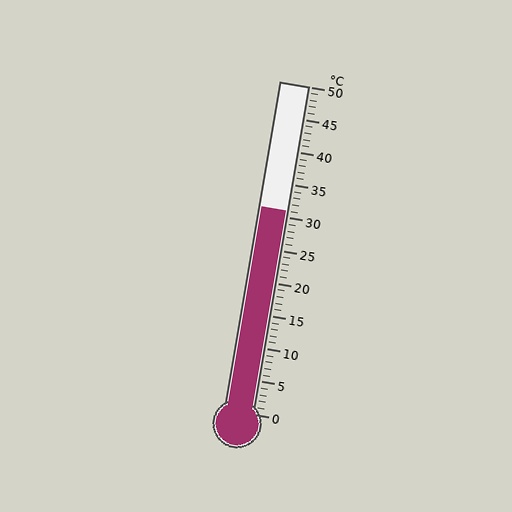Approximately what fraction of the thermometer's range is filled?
The thermometer is filled to approximately 60% of its range.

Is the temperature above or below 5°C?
The temperature is above 5°C.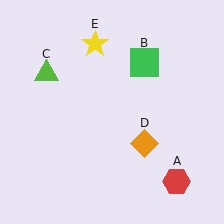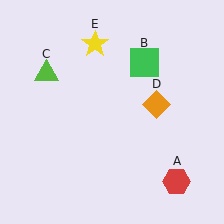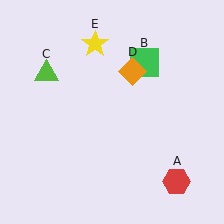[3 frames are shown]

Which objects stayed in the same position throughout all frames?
Red hexagon (object A) and green square (object B) and lime triangle (object C) and yellow star (object E) remained stationary.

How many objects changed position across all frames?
1 object changed position: orange diamond (object D).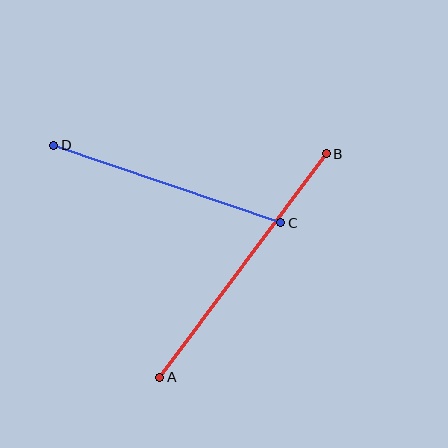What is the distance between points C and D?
The distance is approximately 240 pixels.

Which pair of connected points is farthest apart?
Points A and B are farthest apart.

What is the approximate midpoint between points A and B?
The midpoint is at approximately (243, 266) pixels.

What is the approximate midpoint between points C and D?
The midpoint is at approximately (167, 184) pixels.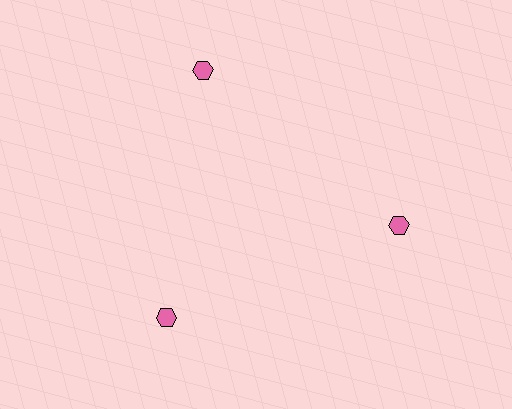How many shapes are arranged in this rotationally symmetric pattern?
There are 3 shapes, arranged in 3 groups of 1.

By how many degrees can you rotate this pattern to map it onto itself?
The pattern maps onto itself every 120 degrees of rotation.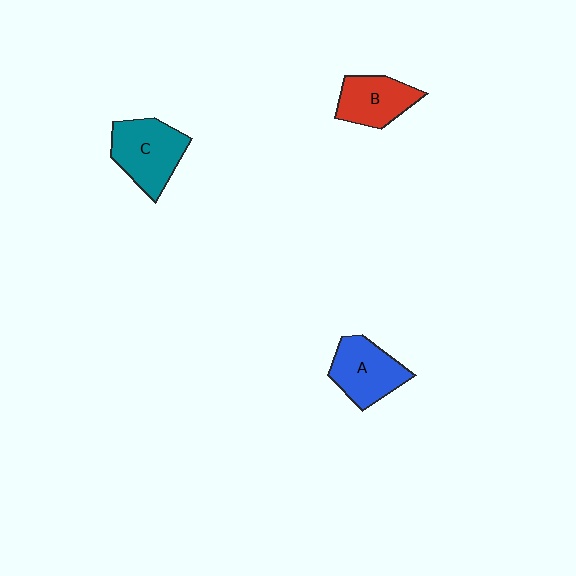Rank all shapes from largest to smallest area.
From largest to smallest: C (teal), A (blue), B (red).